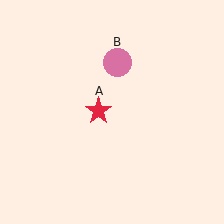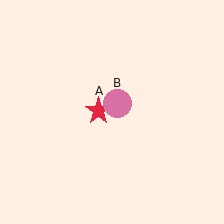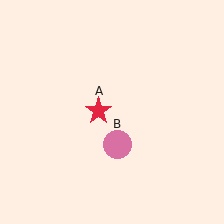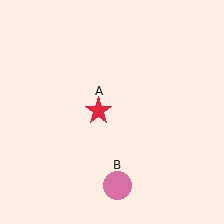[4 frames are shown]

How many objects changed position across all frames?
1 object changed position: pink circle (object B).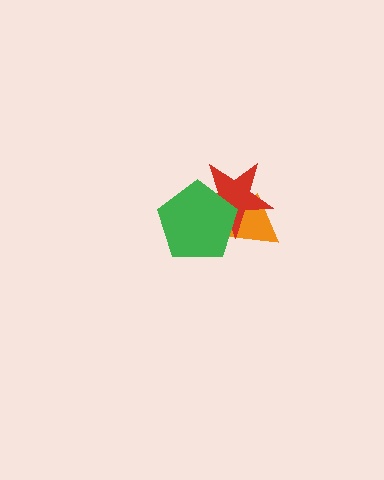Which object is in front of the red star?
The green pentagon is in front of the red star.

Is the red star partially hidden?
Yes, it is partially covered by another shape.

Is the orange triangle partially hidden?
Yes, it is partially covered by another shape.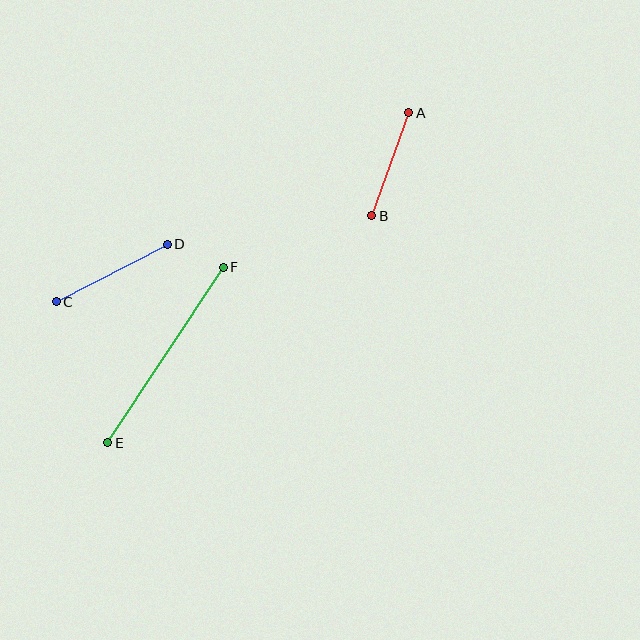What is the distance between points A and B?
The distance is approximately 109 pixels.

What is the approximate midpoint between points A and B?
The midpoint is at approximately (390, 164) pixels.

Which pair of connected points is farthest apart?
Points E and F are farthest apart.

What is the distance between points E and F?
The distance is approximately 210 pixels.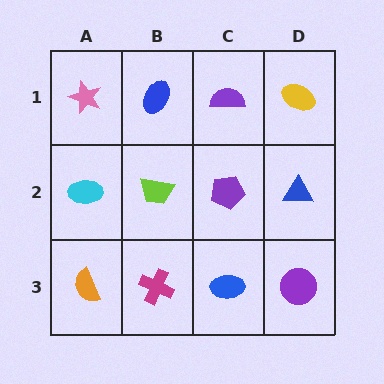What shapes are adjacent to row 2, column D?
A yellow ellipse (row 1, column D), a purple circle (row 3, column D), a purple pentagon (row 2, column C).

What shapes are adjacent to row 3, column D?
A blue triangle (row 2, column D), a blue ellipse (row 3, column C).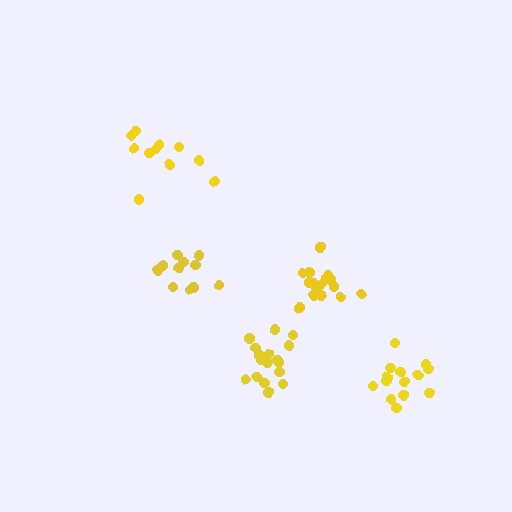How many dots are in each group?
Group 1: 15 dots, Group 2: 11 dots, Group 3: 11 dots, Group 4: 17 dots, Group 5: 17 dots (71 total).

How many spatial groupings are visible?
There are 5 spatial groupings.